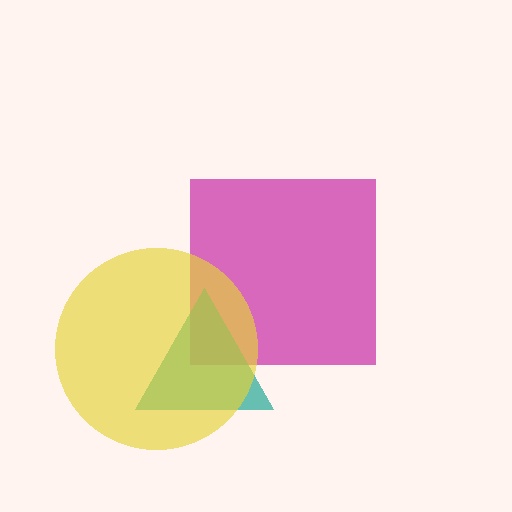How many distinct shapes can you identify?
There are 3 distinct shapes: a magenta square, a teal triangle, a yellow circle.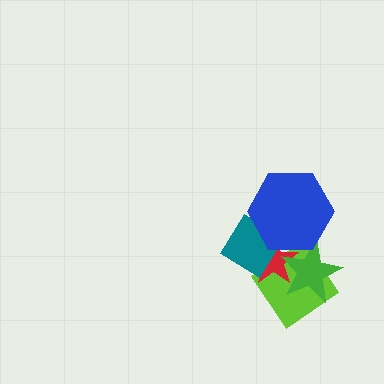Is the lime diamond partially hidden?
Yes, it is partially covered by another shape.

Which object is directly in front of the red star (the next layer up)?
The green star is directly in front of the red star.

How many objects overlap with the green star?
3 objects overlap with the green star.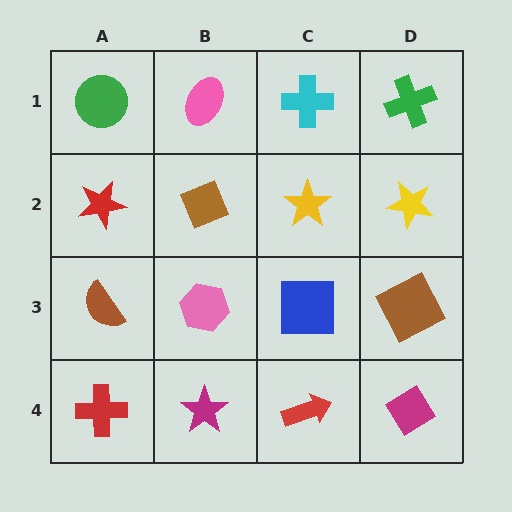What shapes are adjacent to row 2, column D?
A green cross (row 1, column D), a brown square (row 3, column D), a yellow star (row 2, column C).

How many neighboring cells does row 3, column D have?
3.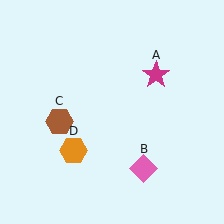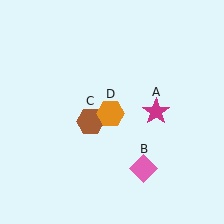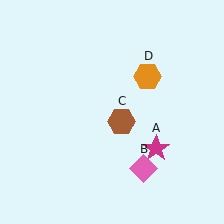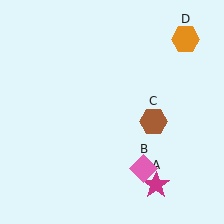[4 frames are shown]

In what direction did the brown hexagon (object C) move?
The brown hexagon (object C) moved right.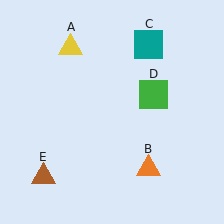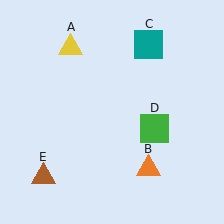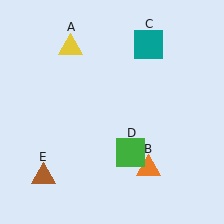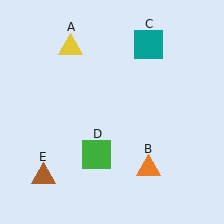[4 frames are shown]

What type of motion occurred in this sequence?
The green square (object D) rotated clockwise around the center of the scene.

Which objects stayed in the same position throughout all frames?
Yellow triangle (object A) and orange triangle (object B) and teal square (object C) and brown triangle (object E) remained stationary.